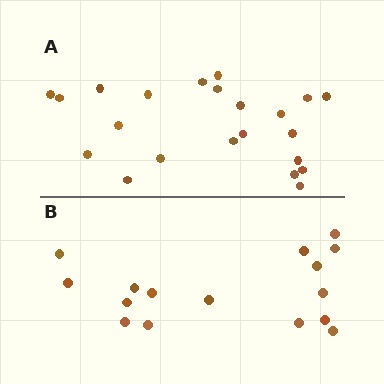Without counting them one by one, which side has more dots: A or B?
Region A (the top region) has more dots.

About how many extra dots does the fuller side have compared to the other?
Region A has about 6 more dots than region B.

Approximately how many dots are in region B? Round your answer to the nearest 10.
About 20 dots. (The exact count is 16, which rounds to 20.)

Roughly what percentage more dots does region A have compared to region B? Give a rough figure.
About 40% more.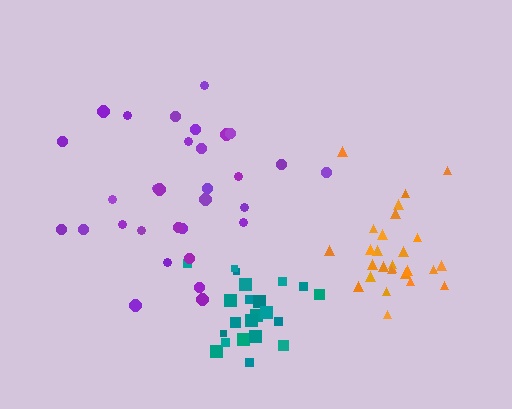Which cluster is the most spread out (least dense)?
Purple.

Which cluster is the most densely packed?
Teal.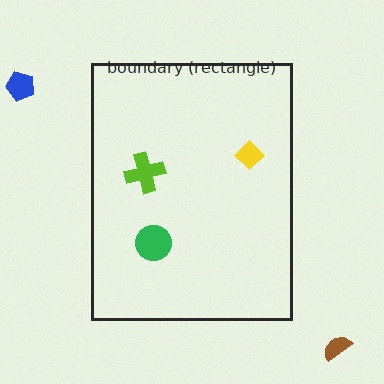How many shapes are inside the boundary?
3 inside, 2 outside.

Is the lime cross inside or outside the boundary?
Inside.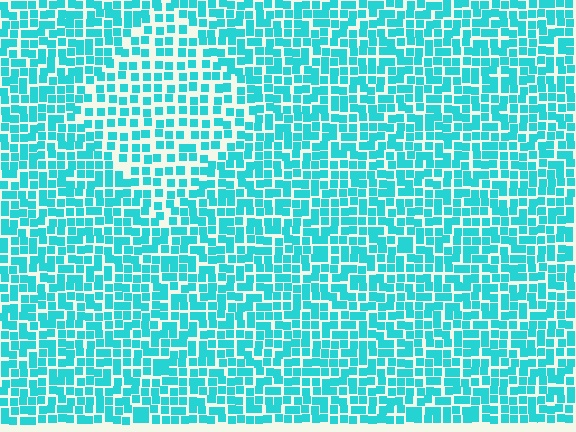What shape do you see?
I see a diamond.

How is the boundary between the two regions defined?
The boundary is defined by a change in element density (approximately 1.6x ratio). All elements are the same color, size, and shape.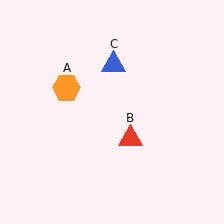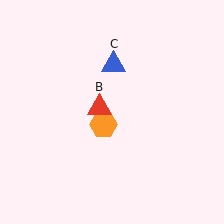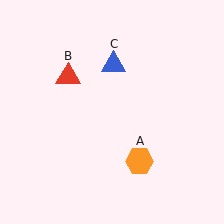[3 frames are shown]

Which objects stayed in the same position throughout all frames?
Blue triangle (object C) remained stationary.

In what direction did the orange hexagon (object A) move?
The orange hexagon (object A) moved down and to the right.